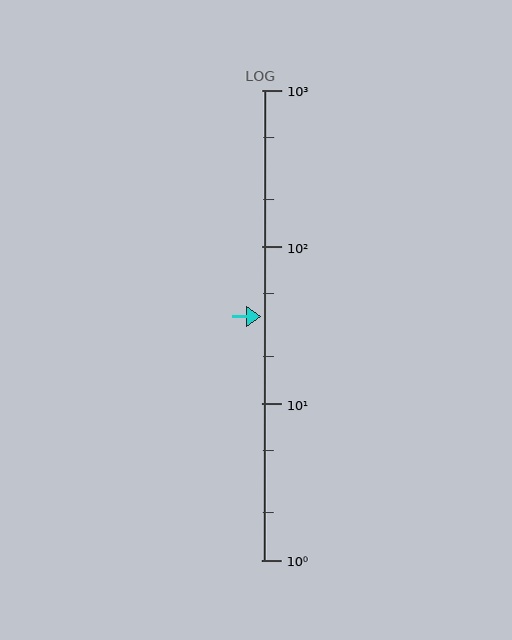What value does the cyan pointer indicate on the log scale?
The pointer indicates approximately 36.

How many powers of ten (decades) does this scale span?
The scale spans 3 decades, from 1 to 1000.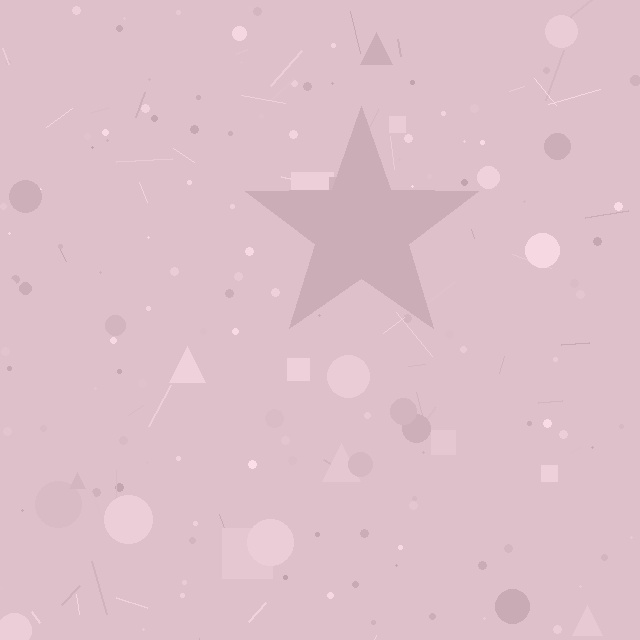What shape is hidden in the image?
A star is hidden in the image.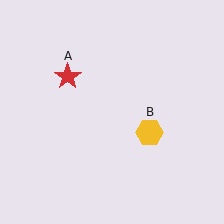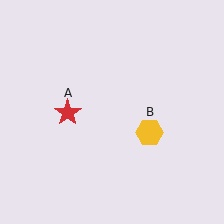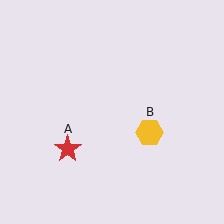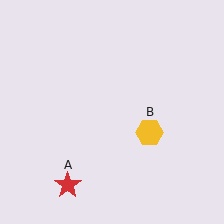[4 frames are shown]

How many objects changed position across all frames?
1 object changed position: red star (object A).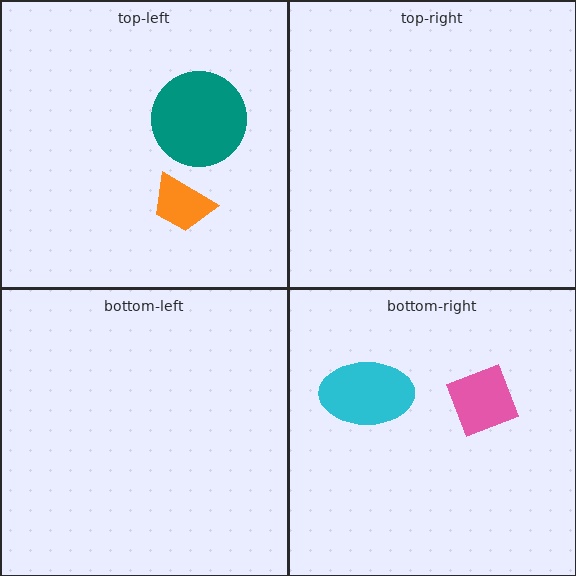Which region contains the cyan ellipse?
The bottom-right region.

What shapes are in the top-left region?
The teal circle, the orange trapezoid.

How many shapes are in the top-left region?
2.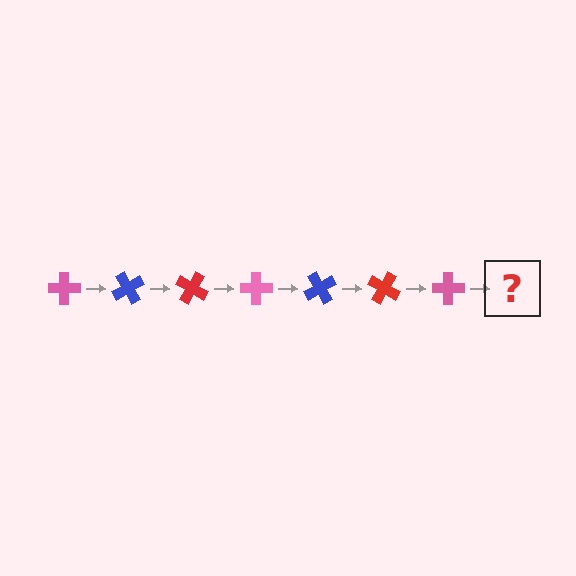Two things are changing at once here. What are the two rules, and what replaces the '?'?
The two rules are that it rotates 60 degrees each step and the color cycles through pink, blue, and red. The '?' should be a blue cross, rotated 420 degrees from the start.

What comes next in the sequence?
The next element should be a blue cross, rotated 420 degrees from the start.